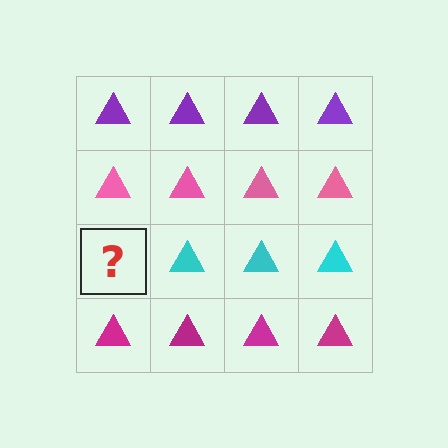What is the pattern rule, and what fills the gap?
The rule is that each row has a consistent color. The gap should be filled with a cyan triangle.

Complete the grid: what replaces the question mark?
The question mark should be replaced with a cyan triangle.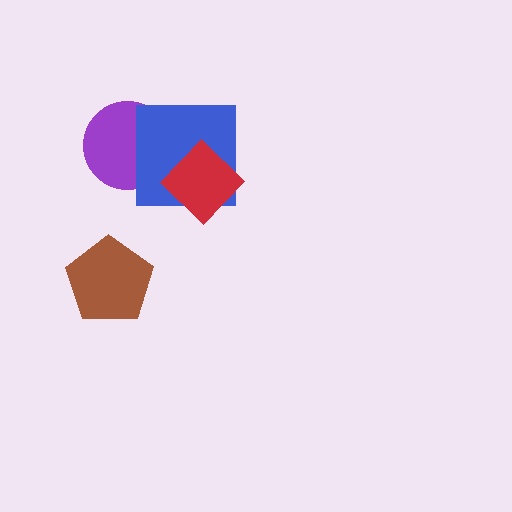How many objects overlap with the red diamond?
1 object overlaps with the red diamond.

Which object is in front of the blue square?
The red diamond is in front of the blue square.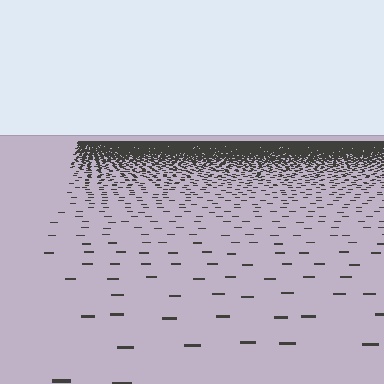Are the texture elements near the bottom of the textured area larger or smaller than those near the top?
Larger. Near the bottom, elements are closer to the viewer and appear at a bigger on-screen size.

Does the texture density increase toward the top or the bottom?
Density increases toward the top.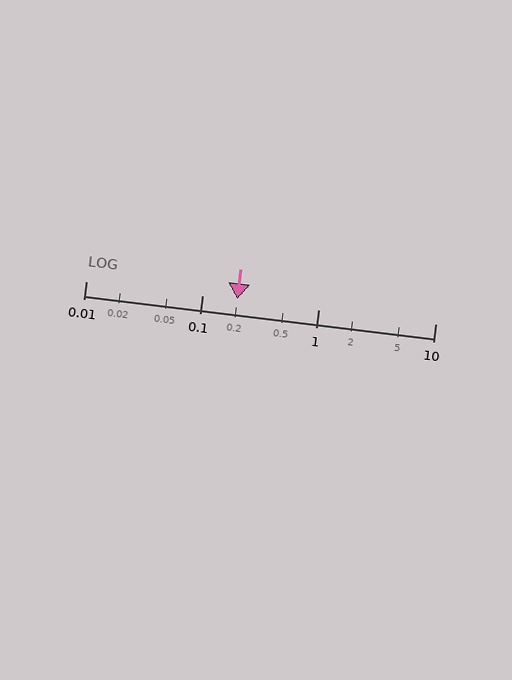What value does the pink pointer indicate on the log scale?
The pointer indicates approximately 0.2.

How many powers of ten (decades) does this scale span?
The scale spans 3 decades, from 0.01 to 10.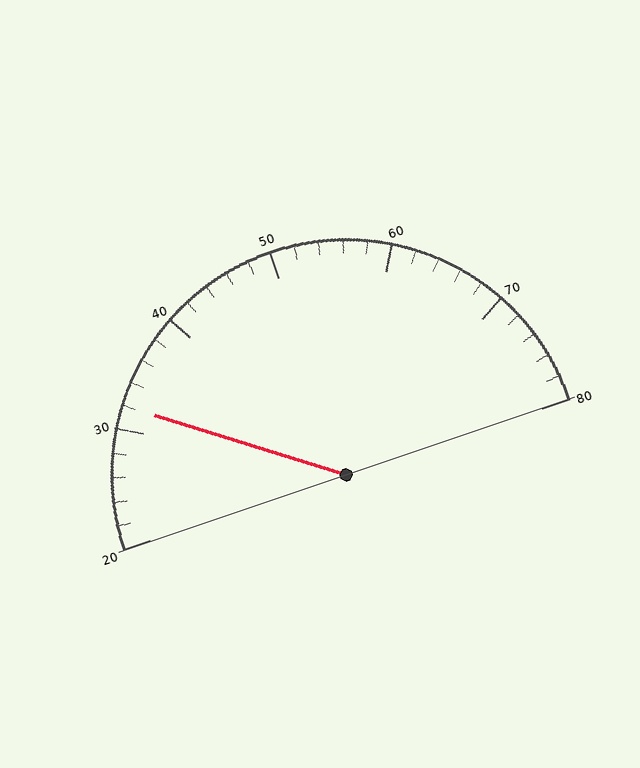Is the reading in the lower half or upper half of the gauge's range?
The reading is in the lower half of the range (20 to 80).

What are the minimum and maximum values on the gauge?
The gauge ranges from 20 to 80.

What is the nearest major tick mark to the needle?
The nearest major tick mark is 30.